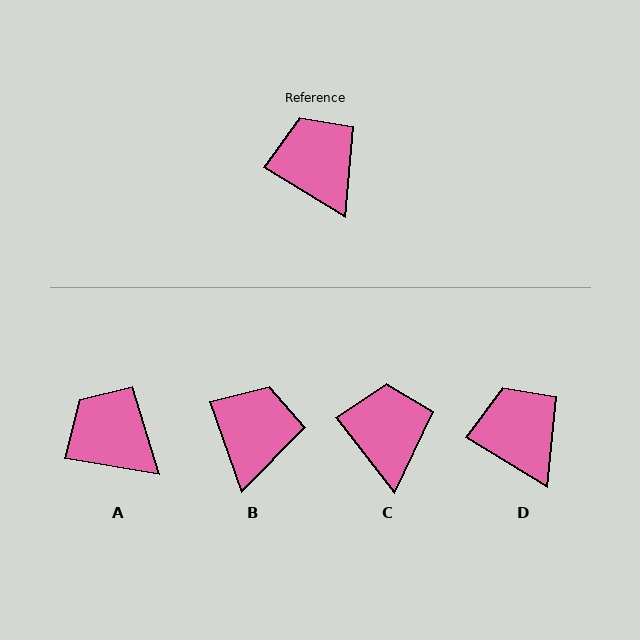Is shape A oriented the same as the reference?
No, it is off by about 22 degrees.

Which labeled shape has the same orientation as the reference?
D.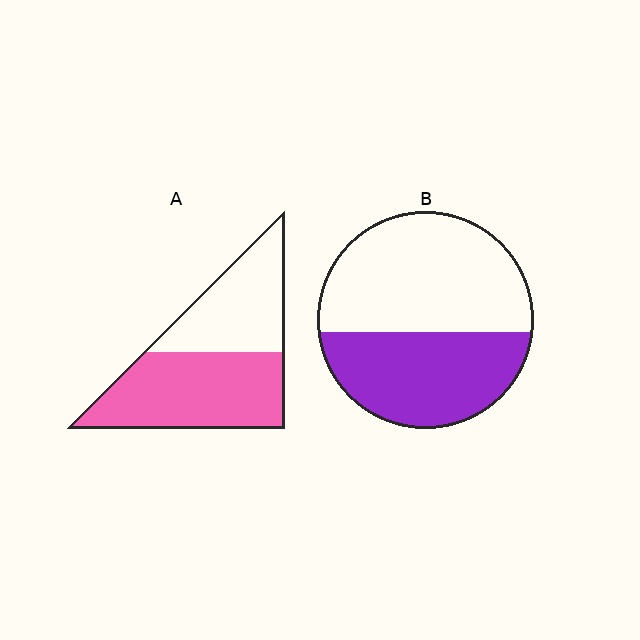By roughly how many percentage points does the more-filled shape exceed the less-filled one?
By roughly 15 percentage points (A over B).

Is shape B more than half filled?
No.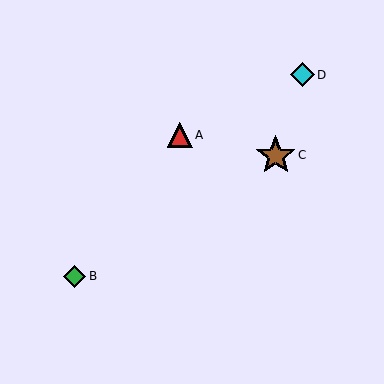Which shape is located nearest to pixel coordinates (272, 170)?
The brown star (labeled C) at (276, 155) is nearest to that location.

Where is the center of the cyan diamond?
The center of the cyan diamond is at (303, 75).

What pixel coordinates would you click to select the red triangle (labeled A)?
Click at (180, 135) to select the red triangle A.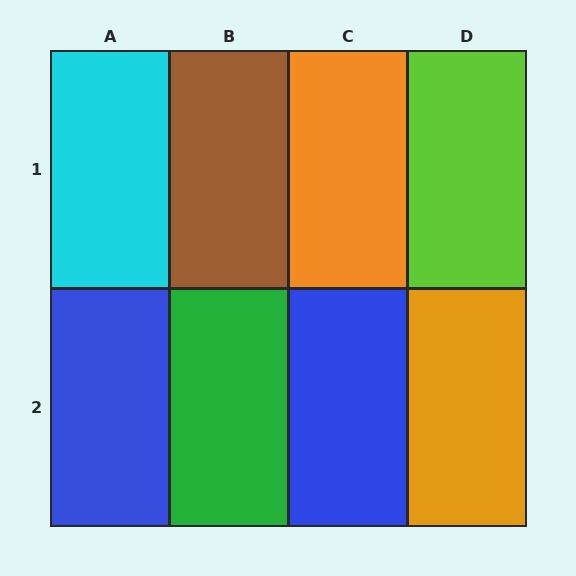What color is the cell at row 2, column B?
Green.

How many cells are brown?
1 cell is brown.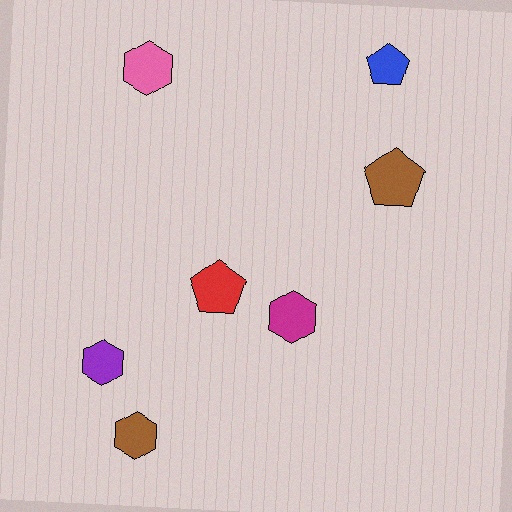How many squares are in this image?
There are no squares.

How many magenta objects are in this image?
There is 1 magenta object.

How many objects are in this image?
There are 7 objects.